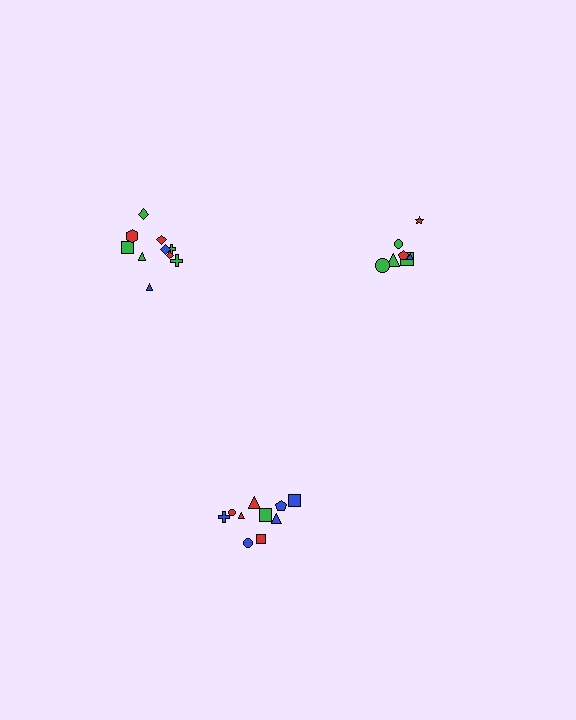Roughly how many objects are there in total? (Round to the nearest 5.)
Roughly 25 objects in total.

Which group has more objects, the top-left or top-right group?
The top-left group.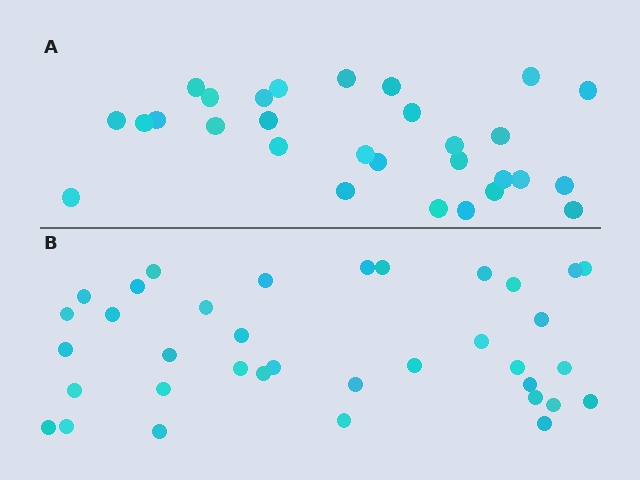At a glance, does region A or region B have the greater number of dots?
Region B (the bottom region) has more dots.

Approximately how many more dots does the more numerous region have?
Region B has roughly 8 or so more dots than region A.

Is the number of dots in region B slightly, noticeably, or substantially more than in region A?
Region B has only slightly more — the two regions are fairly close. The ratio is roughly 1.2 to 1.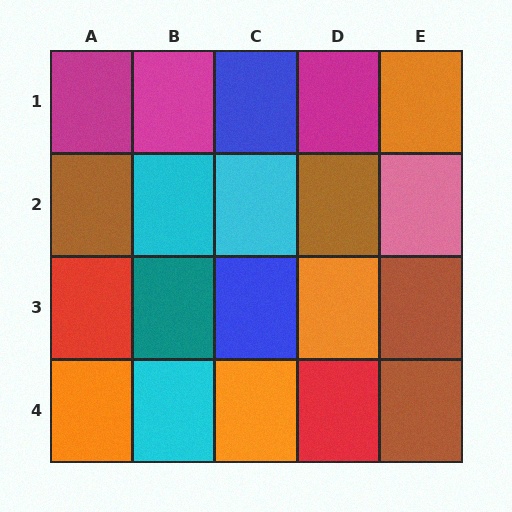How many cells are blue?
2 cells are blue.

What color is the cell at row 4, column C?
Orange.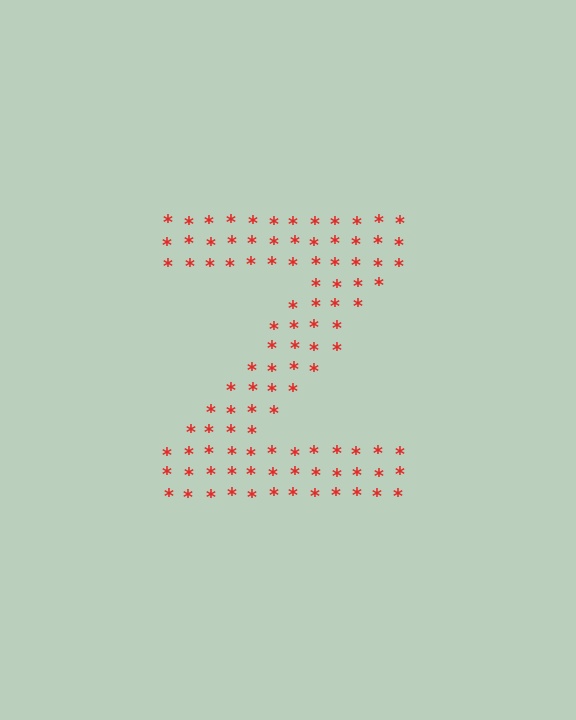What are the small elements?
The small elements are asterisks.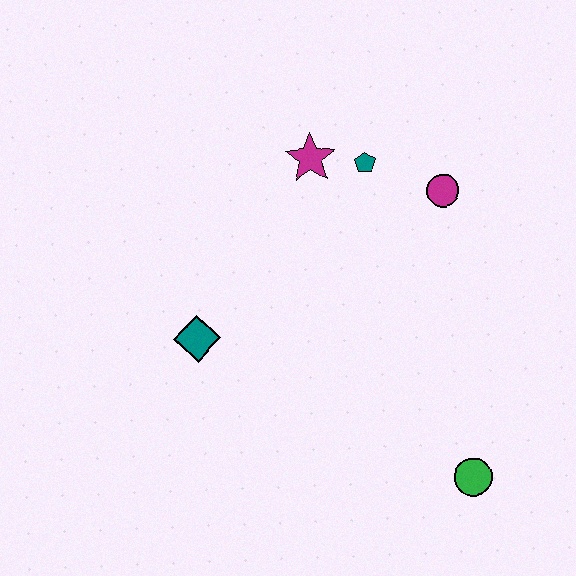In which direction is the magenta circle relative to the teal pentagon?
The magenta circle is to the right of the teal pentagon.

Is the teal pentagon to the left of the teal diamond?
No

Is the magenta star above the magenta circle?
Yes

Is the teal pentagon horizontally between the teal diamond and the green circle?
Yes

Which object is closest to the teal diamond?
The magenta star is closest to the teal diamond.